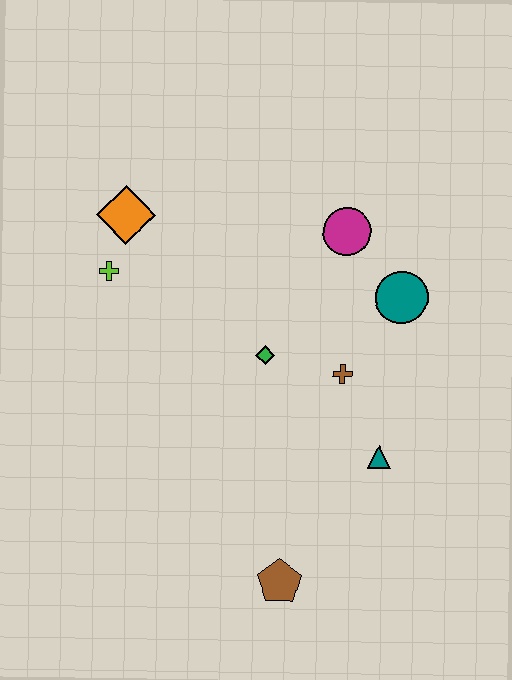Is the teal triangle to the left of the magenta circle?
No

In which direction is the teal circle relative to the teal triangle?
The teal circle is above the teal triangle.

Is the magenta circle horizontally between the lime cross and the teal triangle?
Yes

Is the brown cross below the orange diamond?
Yes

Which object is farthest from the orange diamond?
The brown pentagon is farthest from the orange diamond.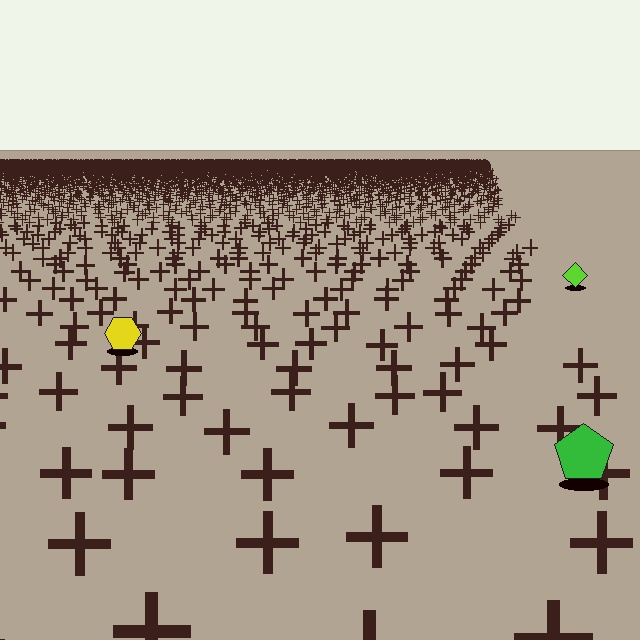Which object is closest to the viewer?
The green pentagon is closest. The texture marks near it are larger and more spread out.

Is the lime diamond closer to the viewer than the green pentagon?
No. The green pentagon is closer — you can tell from the texture gradient: the ground texture is coarser near it.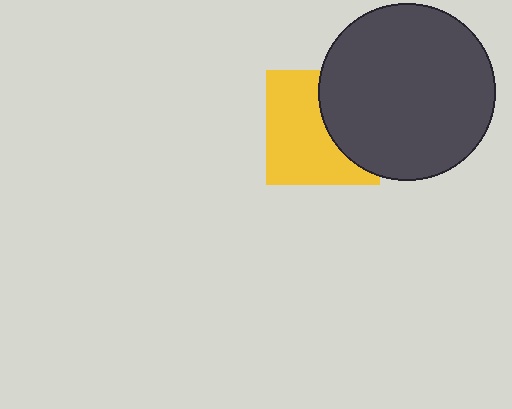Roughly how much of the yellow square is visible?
About half of it is visible (roughly 61%).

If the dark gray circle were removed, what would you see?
You would see the complete yellow square.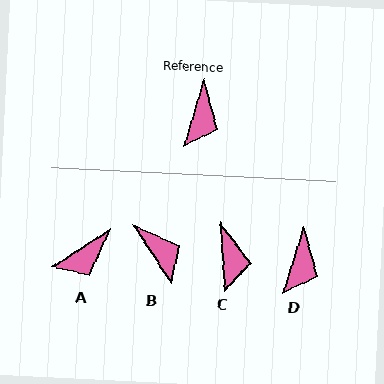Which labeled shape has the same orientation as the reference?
D.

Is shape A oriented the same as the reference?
No, it is off by about 39 degrees.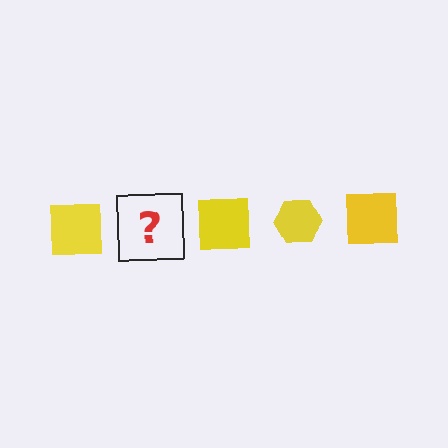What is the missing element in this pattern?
The missing element is a yellow hexagon.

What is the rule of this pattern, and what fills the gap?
The rule is that the pattern cycles through square, hexagon shapes in yellow. The gap should be filled with a yellow hexagon.